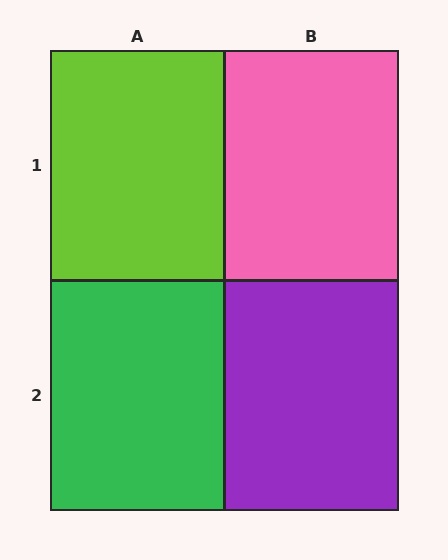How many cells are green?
1 cell is green.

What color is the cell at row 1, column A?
Lime.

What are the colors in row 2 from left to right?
Green, purple.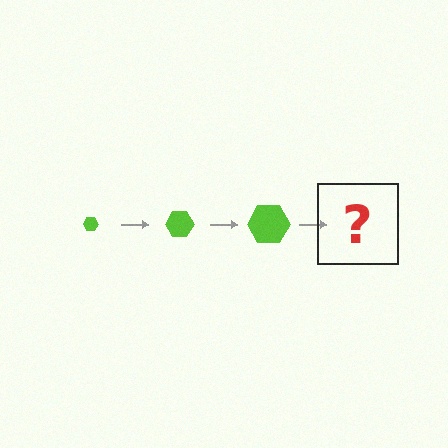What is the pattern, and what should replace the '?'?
The pattern is that the hexagon gets progressively larger each step. The '?' should be a lime hexagon, larger than the previous one.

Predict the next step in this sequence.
The next step is a lime hexagon, larger than the previous one.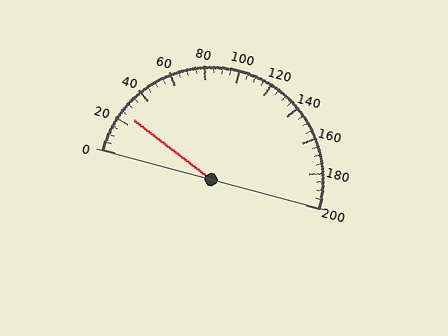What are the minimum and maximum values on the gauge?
The gauge ranges from 0 to 200.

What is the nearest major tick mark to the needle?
The nearest major tick mark is 20.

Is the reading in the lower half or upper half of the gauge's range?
The reading is in the lower half of the range (0 to 200).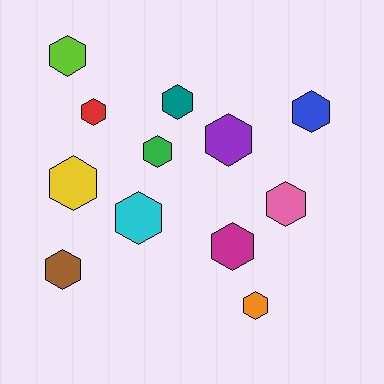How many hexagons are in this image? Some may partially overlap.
There are 12 hexagons.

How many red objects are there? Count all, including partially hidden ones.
There is 1 red object.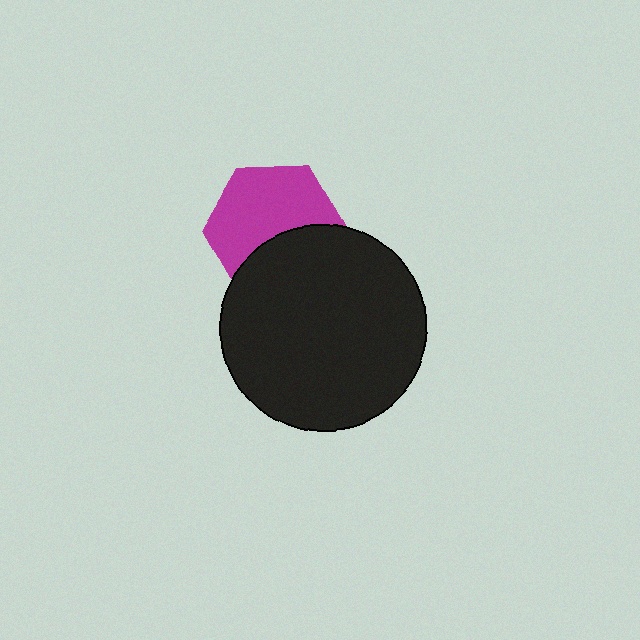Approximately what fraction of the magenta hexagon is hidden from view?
Roughly 39% of the magenta hexagon is hidden behind the black circle.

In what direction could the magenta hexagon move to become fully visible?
The magenta hexagon could move up. That would shift it out from behind the black circle entirely.